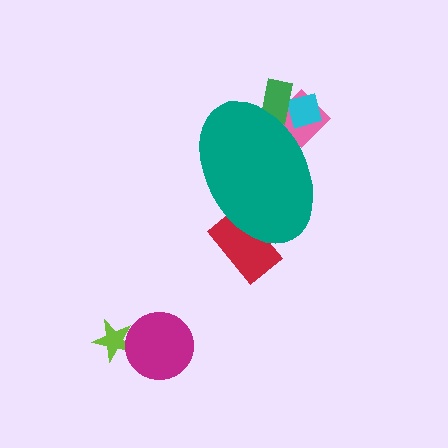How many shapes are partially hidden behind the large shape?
4 shapes are partially hidden.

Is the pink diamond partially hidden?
Yes, the pink diamond is partially hidden behind the teal ellipse.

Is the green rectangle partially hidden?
Yes, the green rectangle is partially hidden behind the teal ellipse.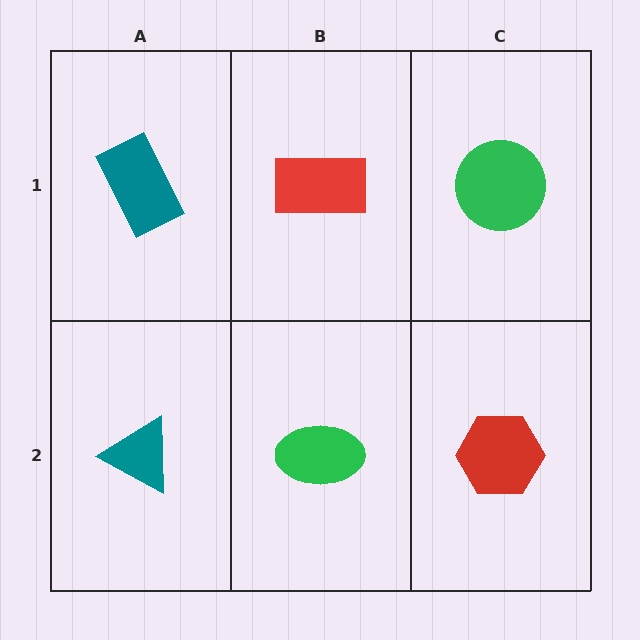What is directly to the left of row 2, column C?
A green ellipse.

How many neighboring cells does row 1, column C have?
2.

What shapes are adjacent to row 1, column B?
A green ellipse (row 2, column B), a teal rectangle (row 1, column A), a green circle (row 1, column C).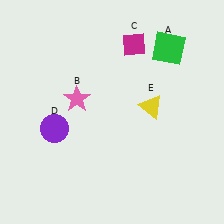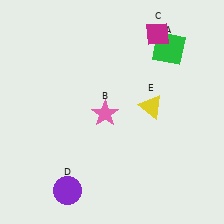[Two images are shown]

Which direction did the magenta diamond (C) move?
The magenta diamond (C) moved right.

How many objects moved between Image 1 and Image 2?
3 objects moved between the two images.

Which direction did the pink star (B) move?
The pink star (B) moved right.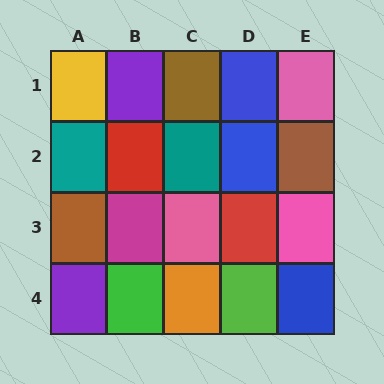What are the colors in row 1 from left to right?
Yellow, purple, brown, blue, pink.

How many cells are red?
2 cells are red.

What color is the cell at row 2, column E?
Brown.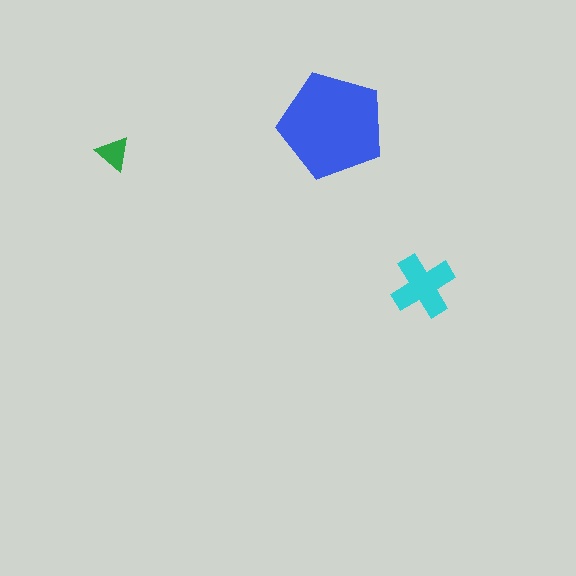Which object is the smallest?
The green triangle.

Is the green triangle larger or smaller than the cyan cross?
Smaller.